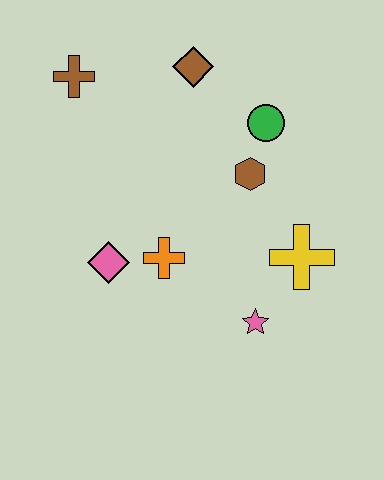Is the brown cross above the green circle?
Yes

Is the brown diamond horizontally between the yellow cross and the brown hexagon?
No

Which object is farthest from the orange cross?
The brown cross is farthest from the orange cross.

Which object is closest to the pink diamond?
The orange cross is closest to the pink diamond.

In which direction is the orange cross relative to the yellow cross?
The orange cross is to the left of the yellow cross.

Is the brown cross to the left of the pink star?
Yes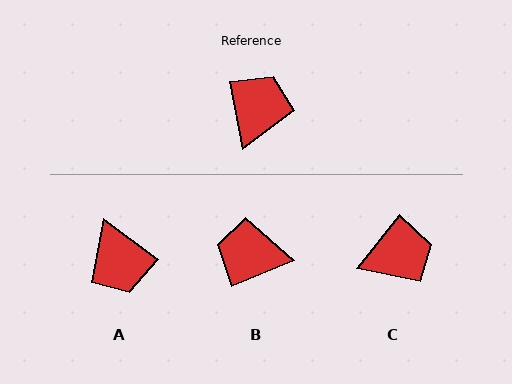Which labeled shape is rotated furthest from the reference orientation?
A, about 137 degrees away.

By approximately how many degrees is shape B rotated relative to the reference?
Approximately 102 degrees counter-clockwise.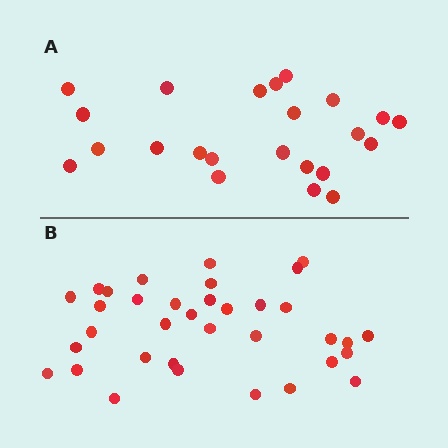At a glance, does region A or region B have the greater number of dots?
Region B (the bottom region) has more dots.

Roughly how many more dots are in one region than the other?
Region B has roughly 12 or so more dots than region A.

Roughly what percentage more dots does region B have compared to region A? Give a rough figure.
About 50% more.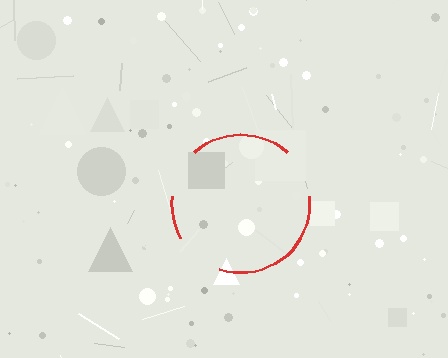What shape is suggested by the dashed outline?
The dashed outline suggests a circle.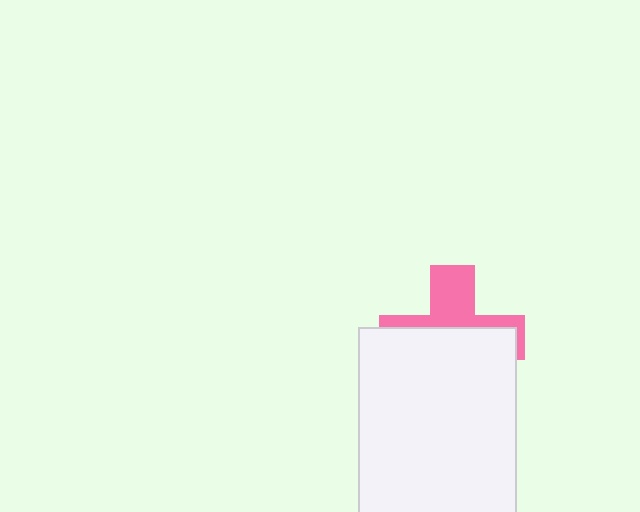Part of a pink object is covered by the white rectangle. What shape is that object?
It is a cross.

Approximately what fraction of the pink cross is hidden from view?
Roughly 61% of the pink cross is hidden behind the white rectangle.